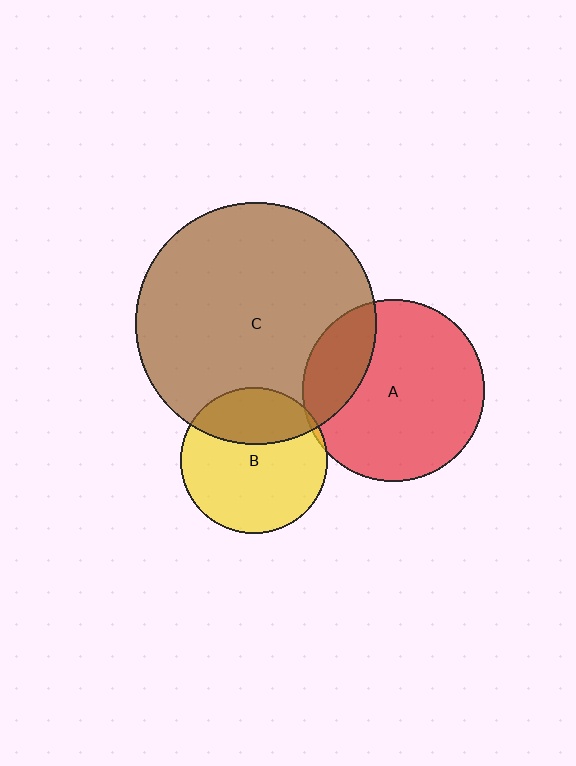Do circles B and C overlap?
Yes.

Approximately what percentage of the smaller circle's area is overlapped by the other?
Approximately 30%.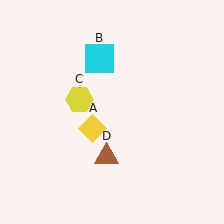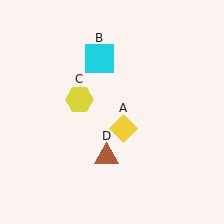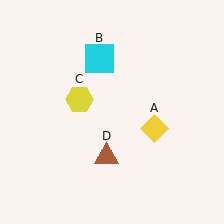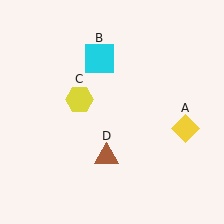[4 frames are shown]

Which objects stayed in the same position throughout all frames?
Cyan square (object B) and yellow hexagon (object C) and brown triangle (object D) remained stationary.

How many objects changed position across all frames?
1 object changed position: yellow diamond (object A).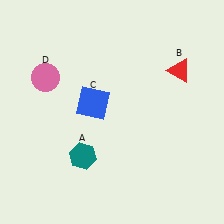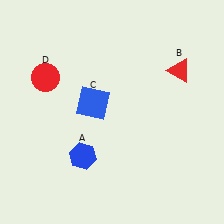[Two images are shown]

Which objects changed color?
A changed from teal to blue. D changed from pink to red.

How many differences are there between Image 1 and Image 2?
There are 2 differences between the two images.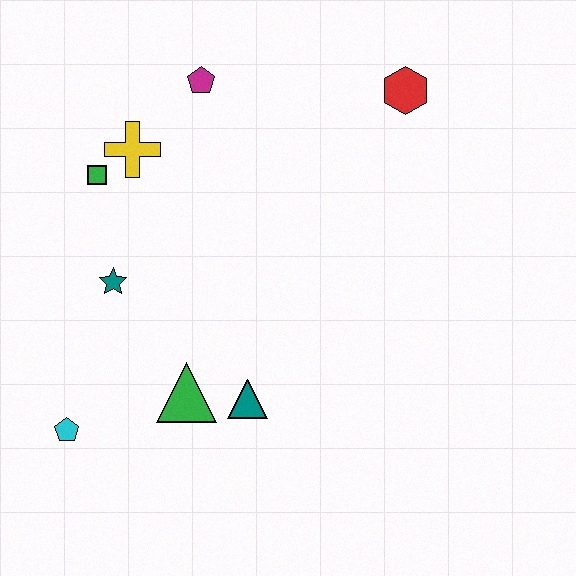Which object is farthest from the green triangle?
The red hexagon is farthest from the green triangle.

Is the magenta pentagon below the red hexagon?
No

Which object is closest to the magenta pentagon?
The yellow cross is closest to the magenta pentagon.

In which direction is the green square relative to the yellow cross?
The green square is to the left of the yellow cross.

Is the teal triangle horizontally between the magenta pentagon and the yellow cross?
No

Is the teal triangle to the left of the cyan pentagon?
No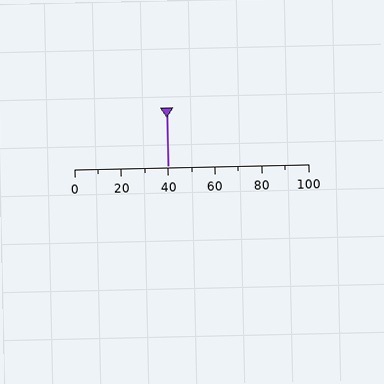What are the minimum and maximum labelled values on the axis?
The axis runs from 0 to 100.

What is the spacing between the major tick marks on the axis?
The major ticks are spaced 20 apart.